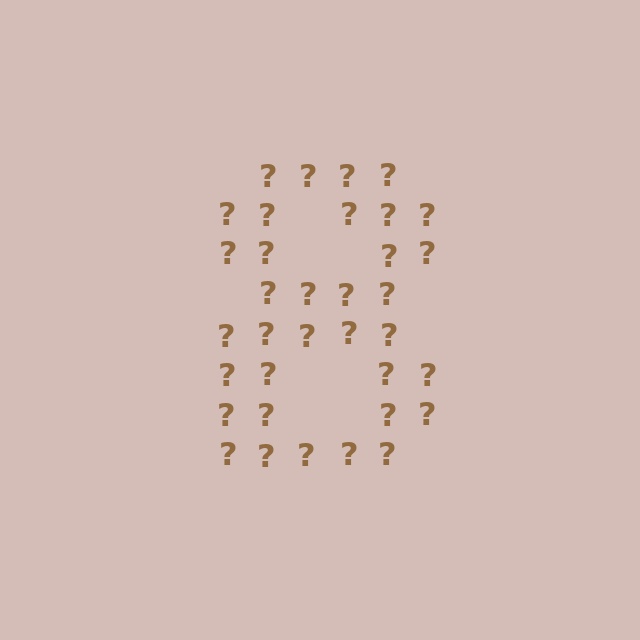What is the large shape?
The large shape is the digit 8.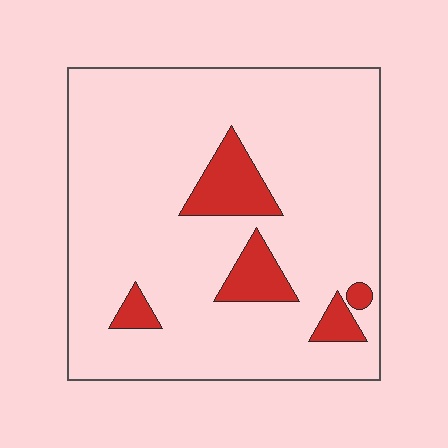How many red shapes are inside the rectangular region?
5.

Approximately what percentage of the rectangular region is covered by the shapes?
Approximately 10%.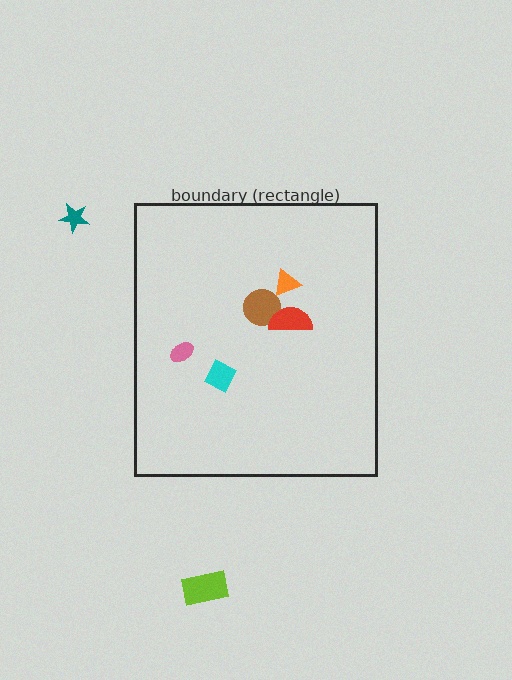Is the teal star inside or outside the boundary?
Outside.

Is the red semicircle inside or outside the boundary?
Inside.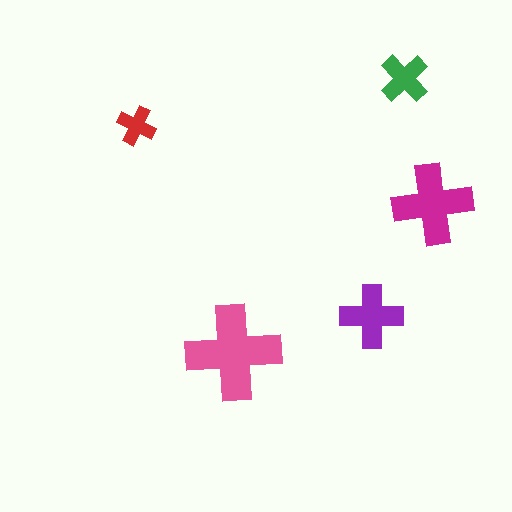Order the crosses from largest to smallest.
the pink one, the magenta one, the purple one, the green one, the red one.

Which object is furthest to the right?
The magenta cross is rightmost.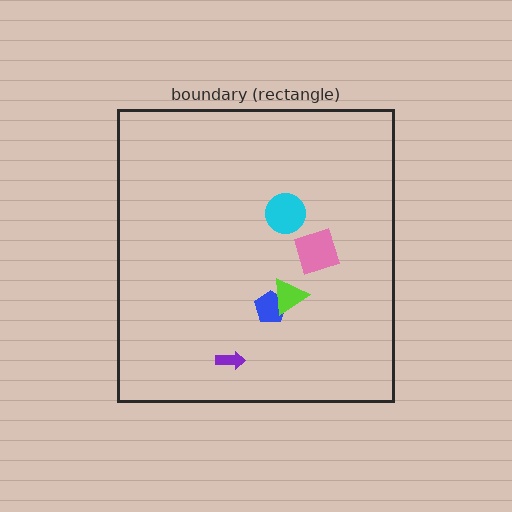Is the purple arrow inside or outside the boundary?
Inside.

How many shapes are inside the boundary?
5 inside, 0 outside.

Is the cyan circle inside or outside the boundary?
Inside.